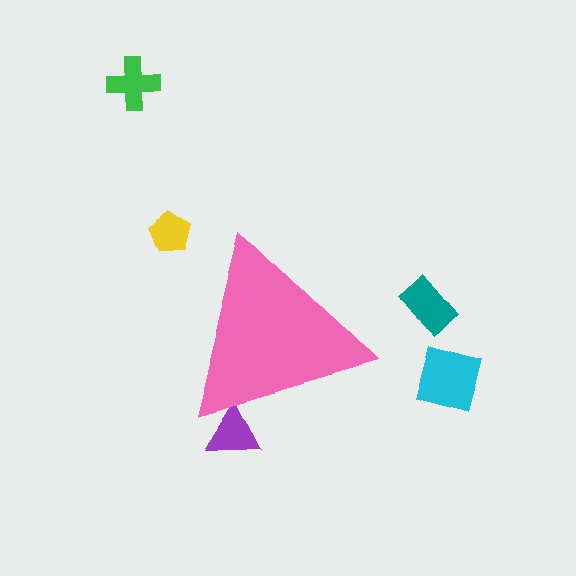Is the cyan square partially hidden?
No, the cyan square is fully visible.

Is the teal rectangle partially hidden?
No, the teal rectangle is fully visible.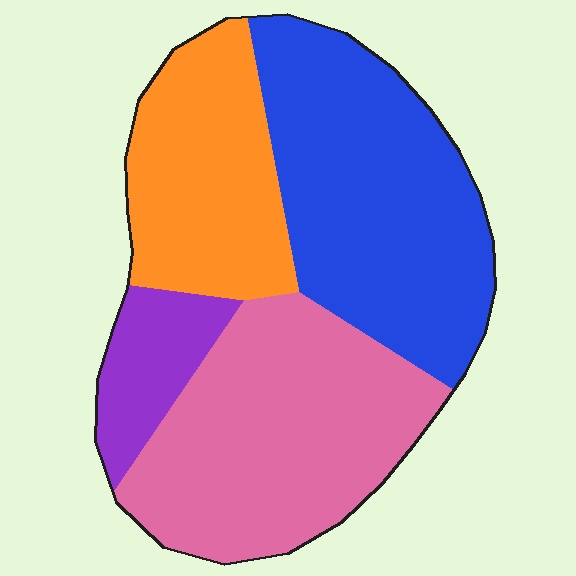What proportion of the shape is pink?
Pink takes up about one third (1/3) of the shape.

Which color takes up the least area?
Purple, at roughly 10%.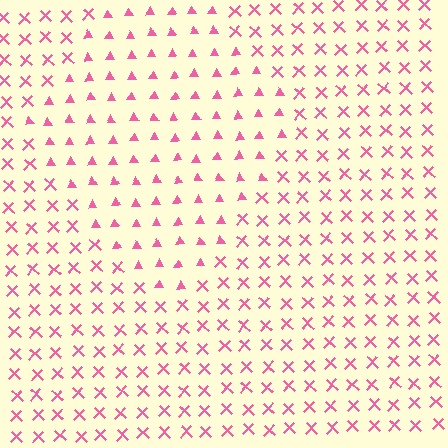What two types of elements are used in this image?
The image uses triangles inside the diamond region and X marks outside it.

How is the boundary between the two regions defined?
The boundary is defined by a change in element shape: triangles inside vs. X marks outside. All elements share the same color and spacing.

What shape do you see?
I see a diamond.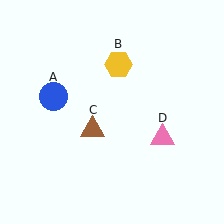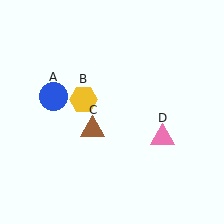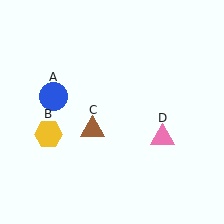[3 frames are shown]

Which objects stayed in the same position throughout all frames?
Blue circle (object A) and brown triangle (object C) and pink triangle (object D) remained stationary.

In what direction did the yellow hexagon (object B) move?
The yellow hexagon (object B) moved down and to the left.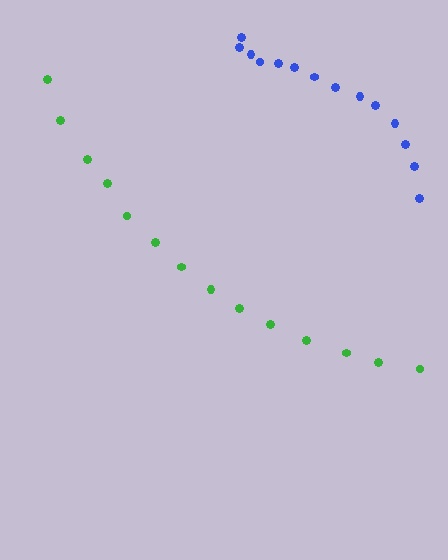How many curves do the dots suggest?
There are 2 distinct paths.